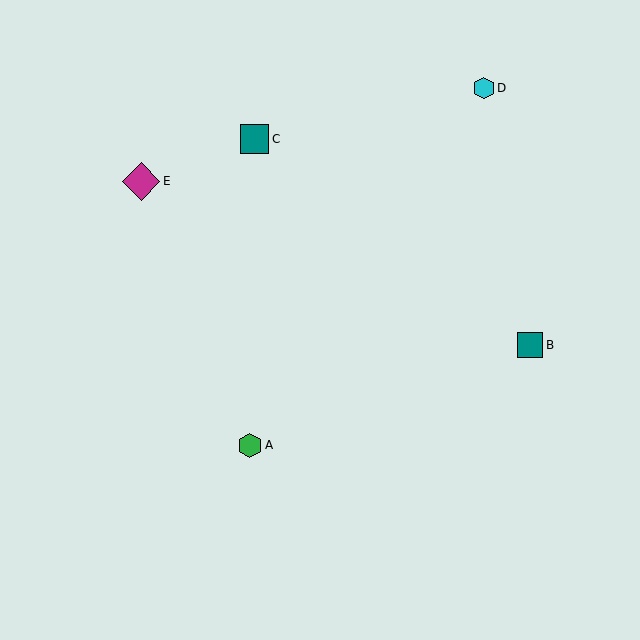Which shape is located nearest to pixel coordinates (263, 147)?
The teal square (labeled C) at (255, 139) is nearest to that location.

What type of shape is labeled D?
Shape D is a cyan hexagon.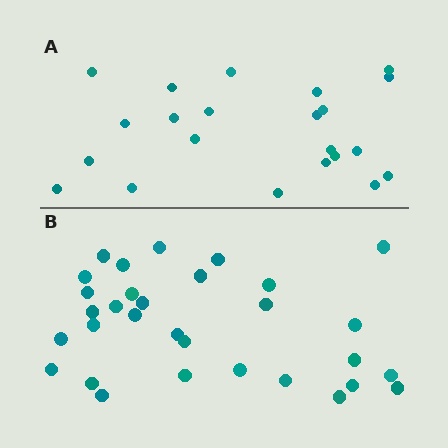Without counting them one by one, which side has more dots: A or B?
Region B (the bottom region) has more dots.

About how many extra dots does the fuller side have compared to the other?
Region B has roughly 8 or so more dots than region A.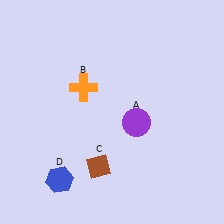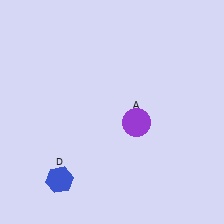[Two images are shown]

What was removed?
The orange cross (B), the brown diamond (C) were removed in Image 2.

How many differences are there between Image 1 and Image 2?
There are 2 differences between the two images.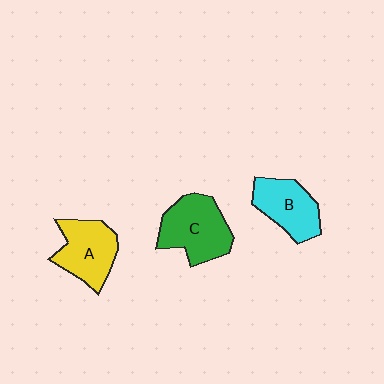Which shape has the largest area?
Shape C (green).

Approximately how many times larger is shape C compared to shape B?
Approximately 1.3 times.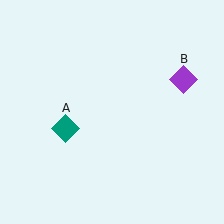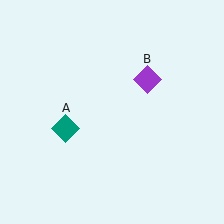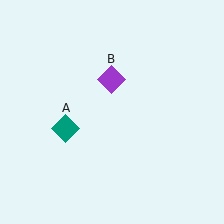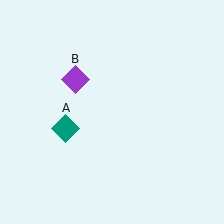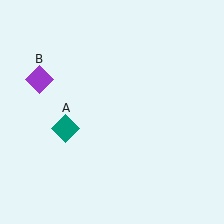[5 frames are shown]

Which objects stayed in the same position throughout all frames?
Teal diamond (object A) remained stationary.